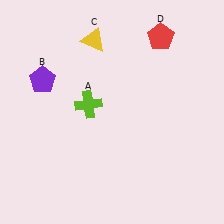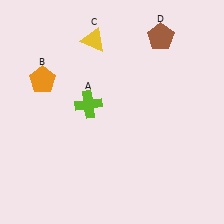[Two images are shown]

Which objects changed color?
B changed from purple to orange. D changed from red to brown.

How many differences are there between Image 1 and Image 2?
There are 2 differences between the two images.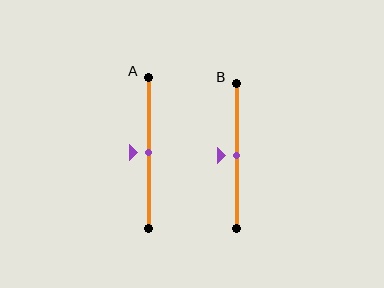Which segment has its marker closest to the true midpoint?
Segment A has its marker closest to the true midpoint.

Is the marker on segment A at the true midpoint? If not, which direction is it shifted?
Yes, the marker on segment A is at the true midpoint.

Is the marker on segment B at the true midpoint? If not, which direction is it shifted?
Yes, the marker on segment B is at the true midpoint.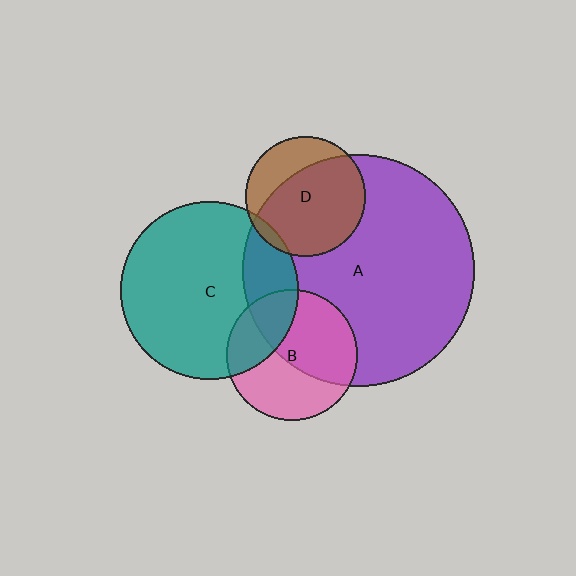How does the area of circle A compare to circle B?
Approximately 3.1 times.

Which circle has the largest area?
Circle A (purple).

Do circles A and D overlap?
Yes.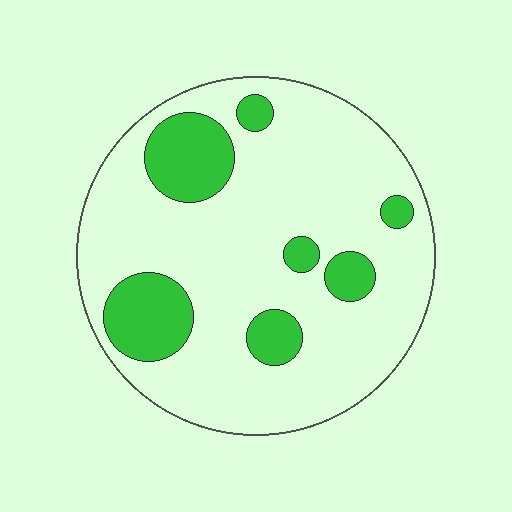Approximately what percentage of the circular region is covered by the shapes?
Approximately 20%.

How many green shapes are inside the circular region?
7.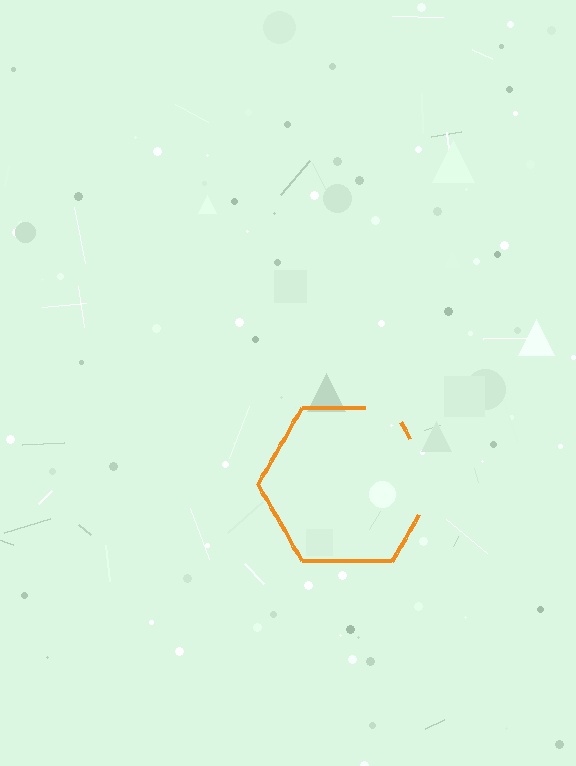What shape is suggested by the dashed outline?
The dashed outline suggests a hexagon.